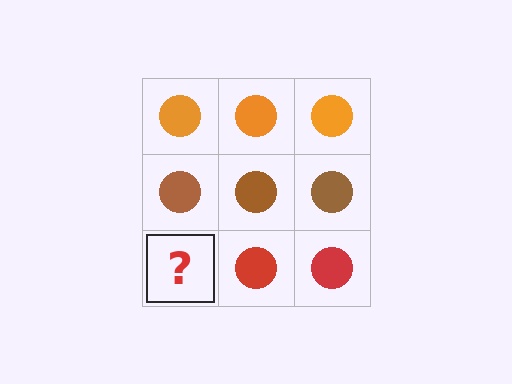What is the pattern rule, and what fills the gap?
The rule is that each row has a consistent color. The gap should be filled with a red circle.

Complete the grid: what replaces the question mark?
The question mark should be replaced with a red circle.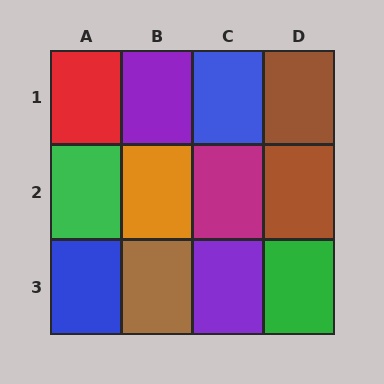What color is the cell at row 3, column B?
Brown.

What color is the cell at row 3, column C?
Purple.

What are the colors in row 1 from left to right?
Red, purple, blue, brown.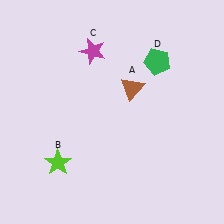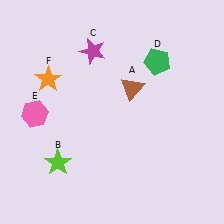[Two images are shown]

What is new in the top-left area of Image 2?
An orange star (F) was added in the top-left area of Image 2.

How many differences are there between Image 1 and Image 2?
There are 2 differences between the two images.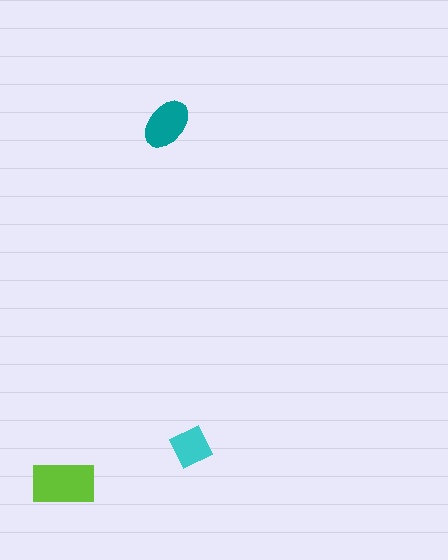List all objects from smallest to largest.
The cyan diamond, the teal ellipse, the lime rectangle.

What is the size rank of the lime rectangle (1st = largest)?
1st.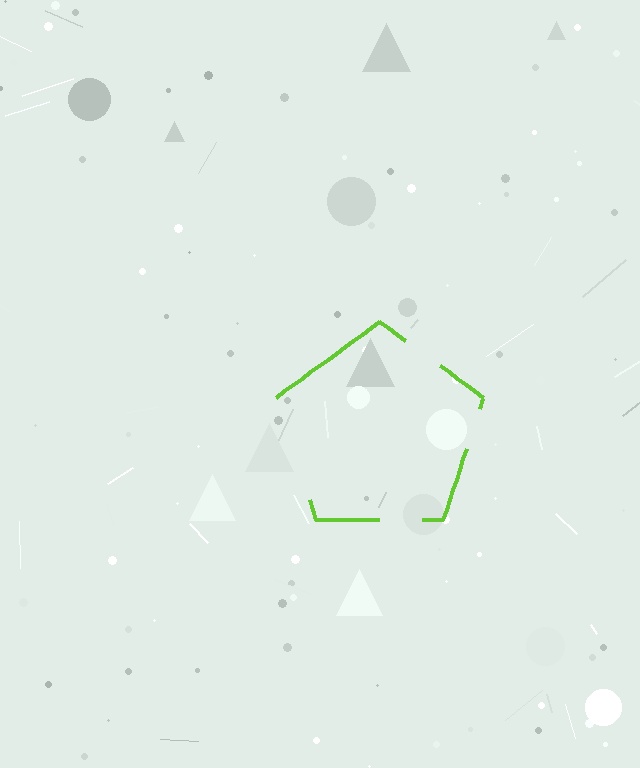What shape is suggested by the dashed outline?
The dashed outline suggests a pentagon.